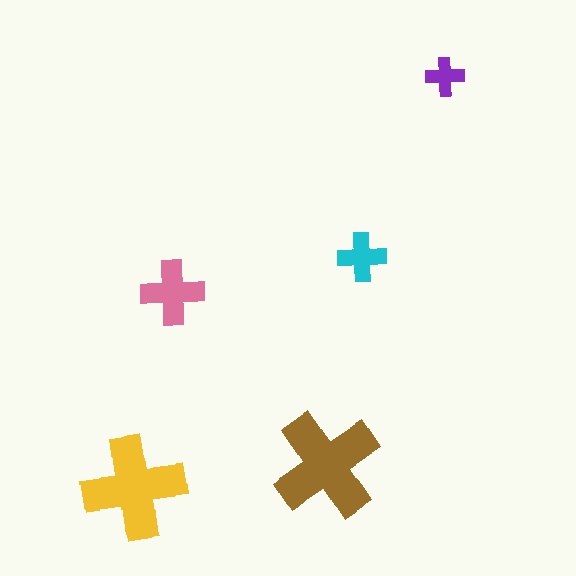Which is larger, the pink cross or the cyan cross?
The pink one.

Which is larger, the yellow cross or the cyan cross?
The yellow one.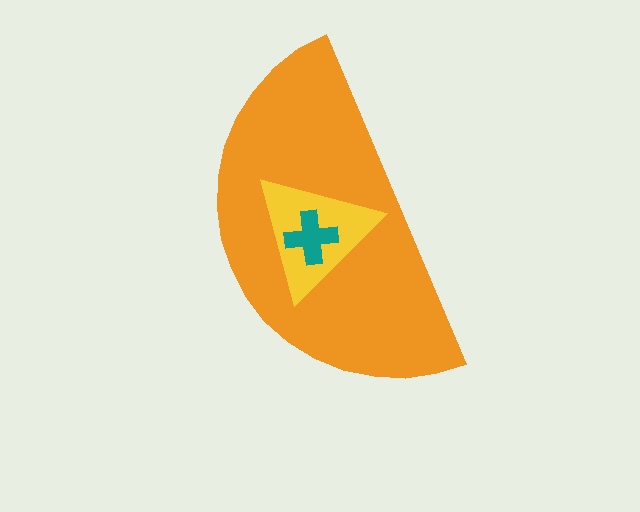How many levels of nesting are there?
3.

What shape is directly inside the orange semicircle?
The yellow triangle.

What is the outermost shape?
The orange semicircle.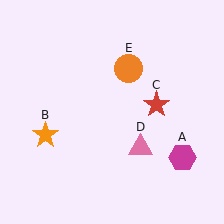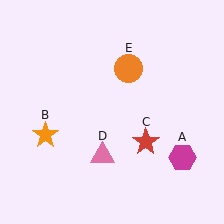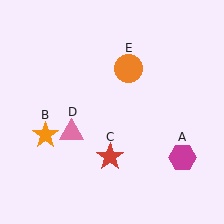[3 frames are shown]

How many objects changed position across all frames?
2 objects changed position: red star (object C), pink triangle (object D).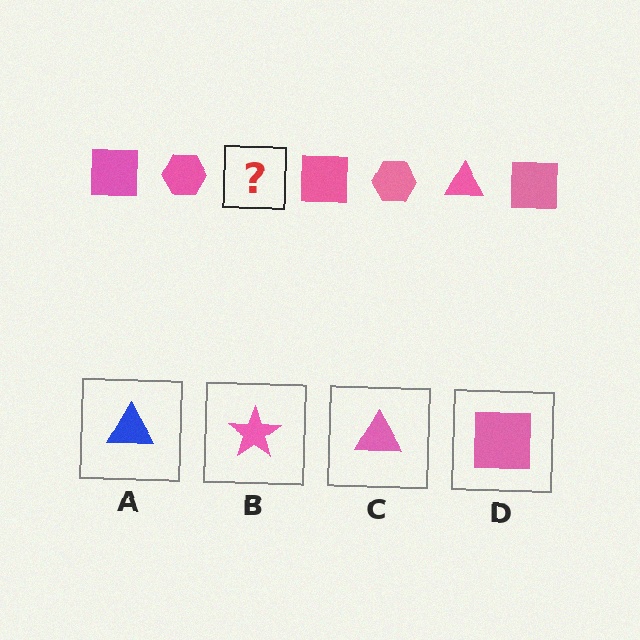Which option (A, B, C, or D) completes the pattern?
C.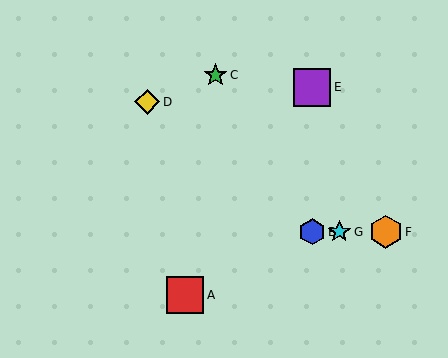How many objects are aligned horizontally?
3 objects (B, F, G) are aligned horizontally.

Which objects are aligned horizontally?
Objects B, F, G are aligned horizontally.